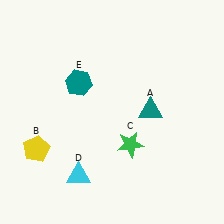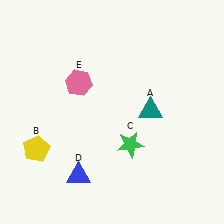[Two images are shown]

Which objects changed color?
D changed from cyan to blue. E changed from teal to pink.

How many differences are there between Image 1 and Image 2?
There are 2 differences between the two images.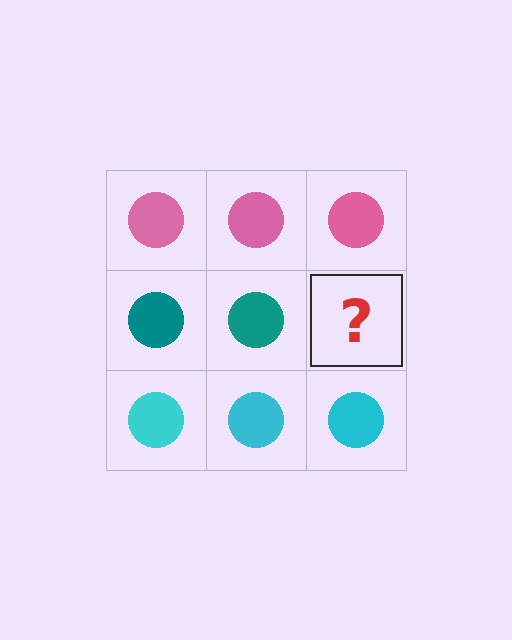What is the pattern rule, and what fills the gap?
The rule is that each row has a consistent color. The gap should be filled with a teal circle.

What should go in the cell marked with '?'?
The missing cell should contain a teal circle.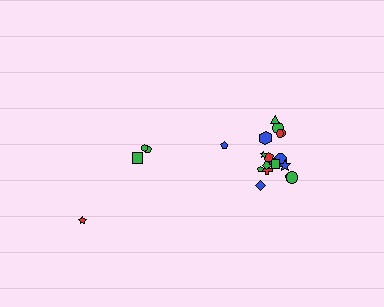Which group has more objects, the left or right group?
The right group.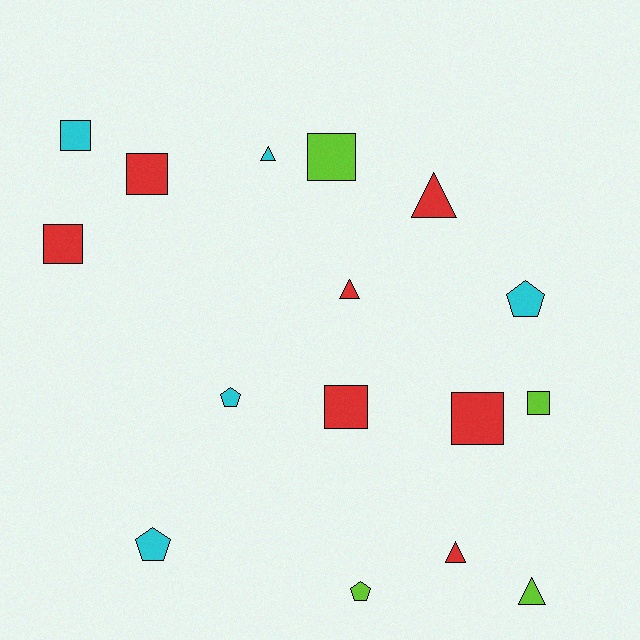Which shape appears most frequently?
Square, with 7 objects.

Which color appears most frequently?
Red, with 7 objects.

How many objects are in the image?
There are 16 objects.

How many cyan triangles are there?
There is 1 cyan triangle.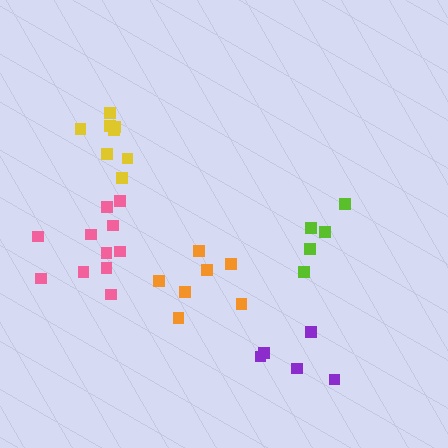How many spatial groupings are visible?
There are 5 spatial groupings.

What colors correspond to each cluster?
The clusters are colored: yellow, purple, orange, lime, pink.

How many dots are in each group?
Group 1: 8 dots, Group 2: 5 dots, Group 3: 7 dots, Group 4: 5 dots, Group 5: 11 dots (36 total).